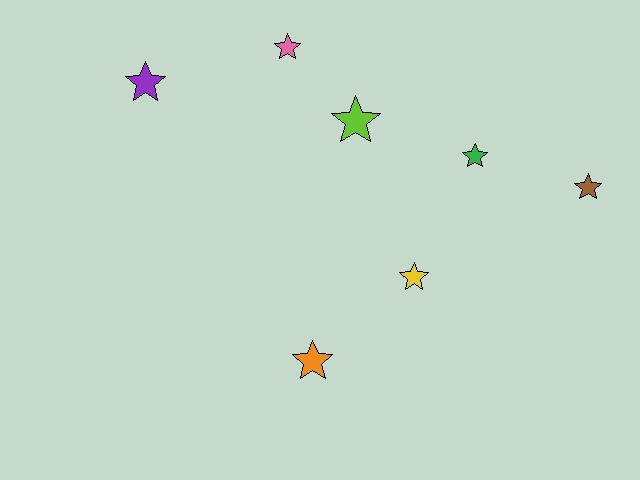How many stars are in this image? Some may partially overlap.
There are 7 stars.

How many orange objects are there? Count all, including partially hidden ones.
There is 1 orange object.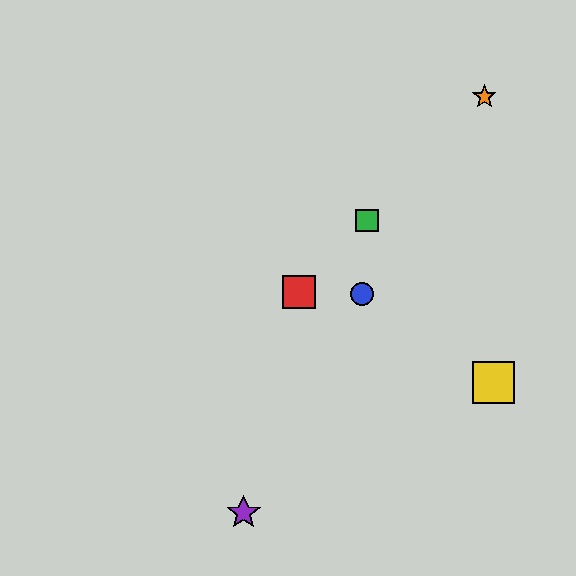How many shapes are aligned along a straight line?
3 shapes (the red square, the green square, the orange star) are aligned along a straight line.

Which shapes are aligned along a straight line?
The red square, the green square, the orange star are aligned along a straight line.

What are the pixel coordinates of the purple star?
The purple star is at (244, 513).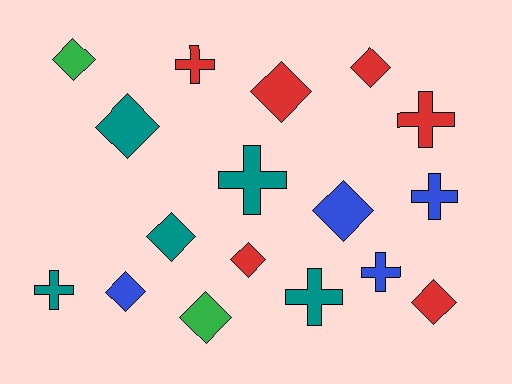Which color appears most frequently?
Red, with 6 objects.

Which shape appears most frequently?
Diamond, with 10 objects.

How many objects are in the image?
There are 17 objects.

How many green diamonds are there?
There are 2 green diamonds.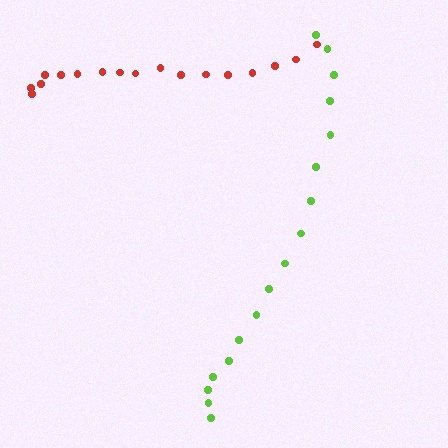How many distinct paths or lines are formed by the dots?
There are 2 distinct paths.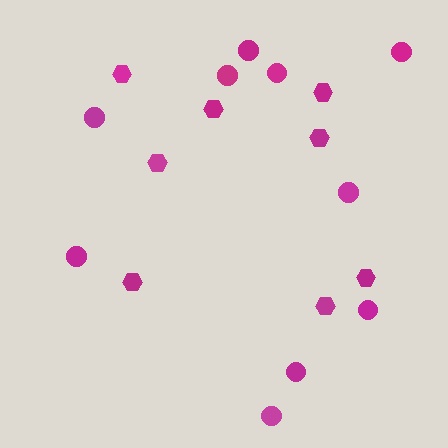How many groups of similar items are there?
There are 2 groups: one group of circles (10) and one group of hexagons (8).